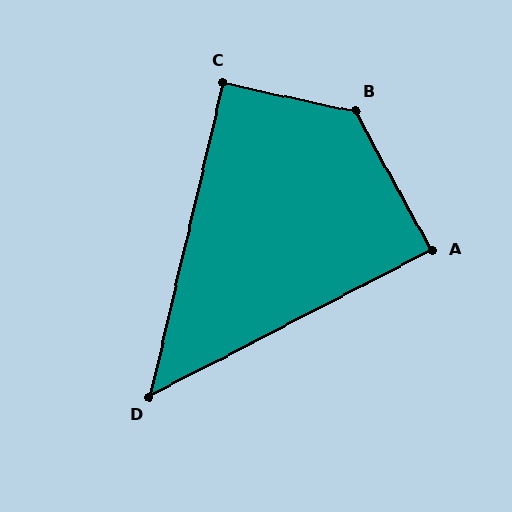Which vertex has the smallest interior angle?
D, at approximately 50 degrees.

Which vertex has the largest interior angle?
B, at approximately 130 degrees.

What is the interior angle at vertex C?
Approximately 91 degrees (approximately right).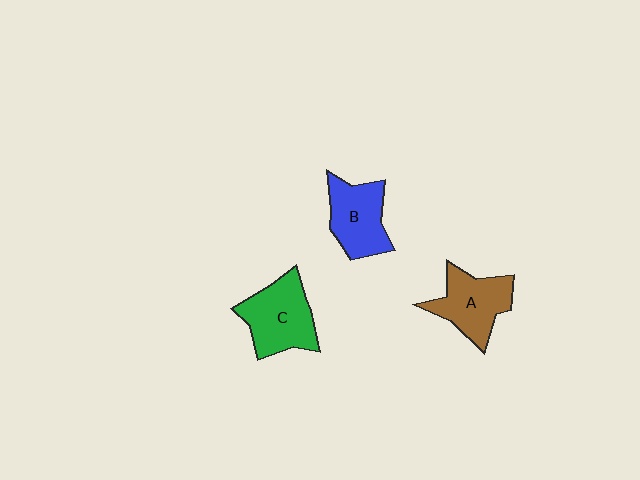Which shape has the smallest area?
Shape B (blue).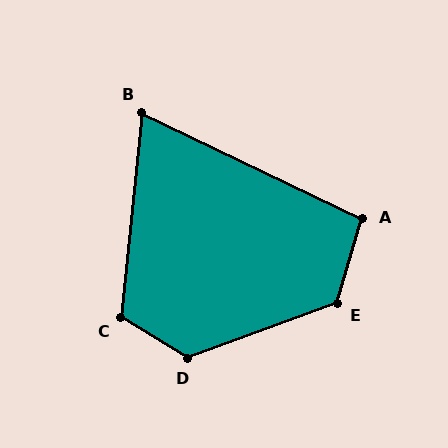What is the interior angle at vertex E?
Approximately 126 degrees (obtuse).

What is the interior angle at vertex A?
Approximately 99 degrees (obtuse).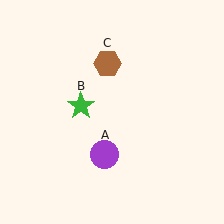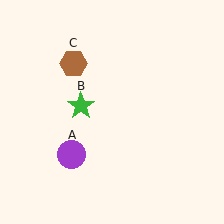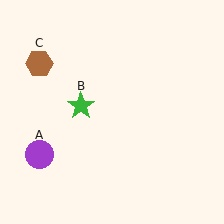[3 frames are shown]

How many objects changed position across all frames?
2 objects changed position: purple circle (object A), brown hexagon (object C).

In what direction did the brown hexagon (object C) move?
The brown hexagon (object C) moved left.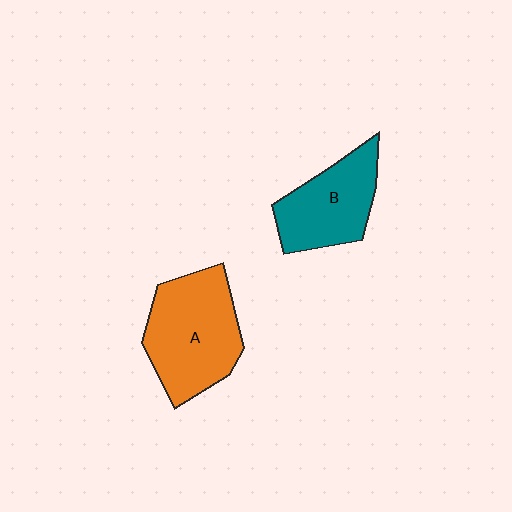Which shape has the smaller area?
Shape B (teal).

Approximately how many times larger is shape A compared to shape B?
Approximately 1.3 times.